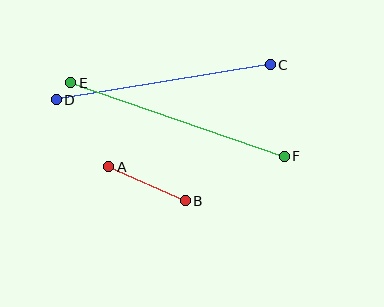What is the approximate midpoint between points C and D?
The midpoint is at approximately (163, 82) pixels.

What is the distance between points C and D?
The distance is approximately 217 pixels.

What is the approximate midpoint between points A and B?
The midpoint is at approximately (147, 184) pixels.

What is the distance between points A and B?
The distance is approximately 84 pixels.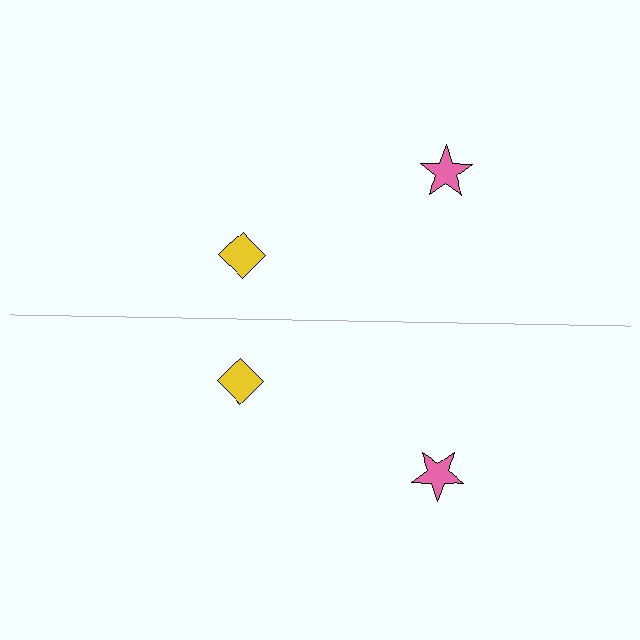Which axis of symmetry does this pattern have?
The pattern has a horizontal axis of symmetry running through the center of the image.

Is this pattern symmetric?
Yes, this pattern has bilateral (reflection) symmetry.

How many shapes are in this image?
There are 4 shapes in this image.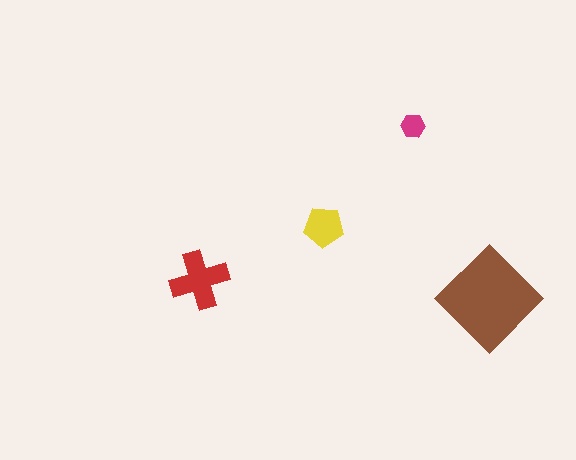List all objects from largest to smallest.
The brown diamond, the red cross, the yellow pentagon, the magenta hexagon.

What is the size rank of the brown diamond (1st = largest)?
1st.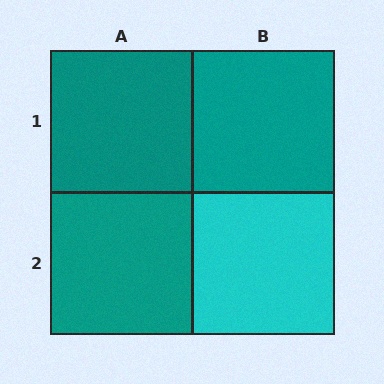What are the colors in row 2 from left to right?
Teal, cyan.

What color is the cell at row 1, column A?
Teal.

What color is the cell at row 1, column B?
Teal.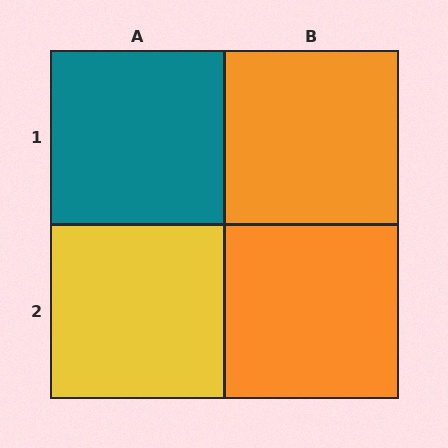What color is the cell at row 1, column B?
Orange.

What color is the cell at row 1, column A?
Teal.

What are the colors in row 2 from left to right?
Yellow, orange.